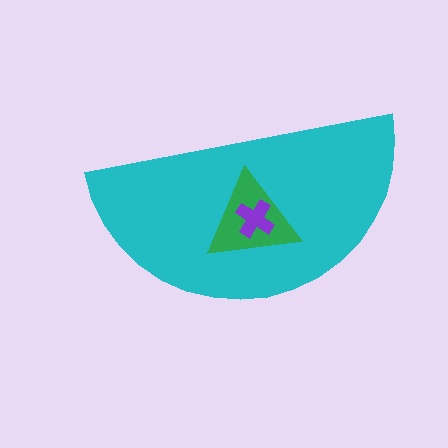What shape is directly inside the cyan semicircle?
The green triangle.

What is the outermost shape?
The cyan semicircle.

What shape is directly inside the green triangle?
The purple cross.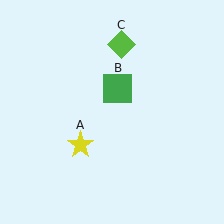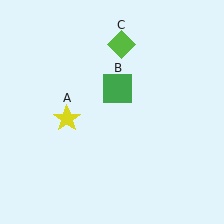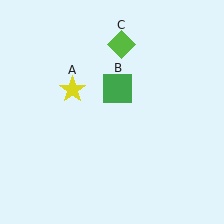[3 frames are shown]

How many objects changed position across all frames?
1 object changed position: yellow star (object A).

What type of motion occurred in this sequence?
The yellow star (object A) rotated clockwise around the center of the scene.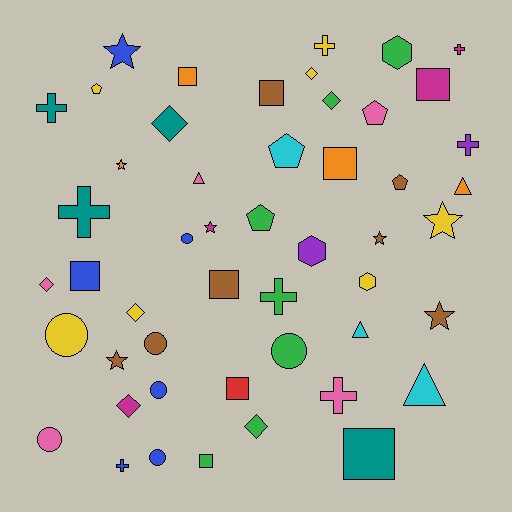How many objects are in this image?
There are 50 objects.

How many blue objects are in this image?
There are 6 blue objects.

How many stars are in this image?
There are 7 stars.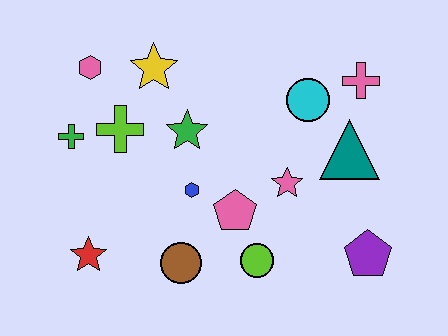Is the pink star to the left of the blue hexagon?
No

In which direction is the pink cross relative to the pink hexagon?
The pink cross is to the right of the pink hexagon.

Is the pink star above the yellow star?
No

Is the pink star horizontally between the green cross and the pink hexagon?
No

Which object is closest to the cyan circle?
The pink cross is closest to the cyan circle.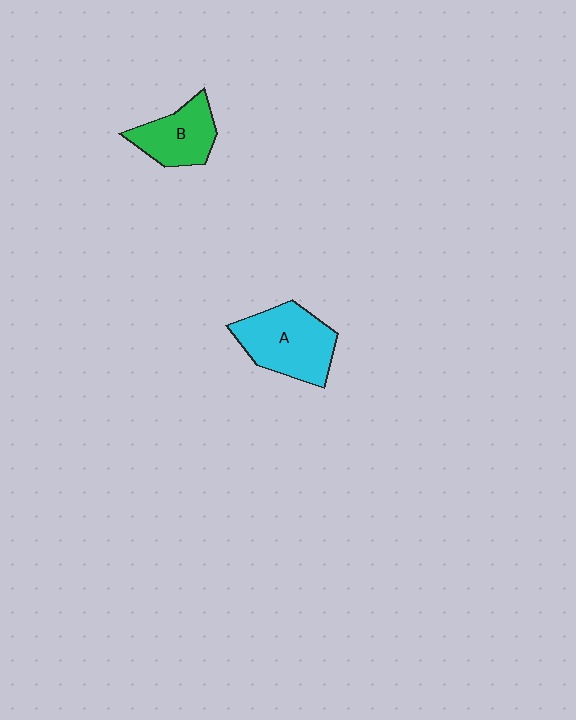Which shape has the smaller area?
Shape B (green).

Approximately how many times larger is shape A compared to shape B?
Approximately 1.4 times.